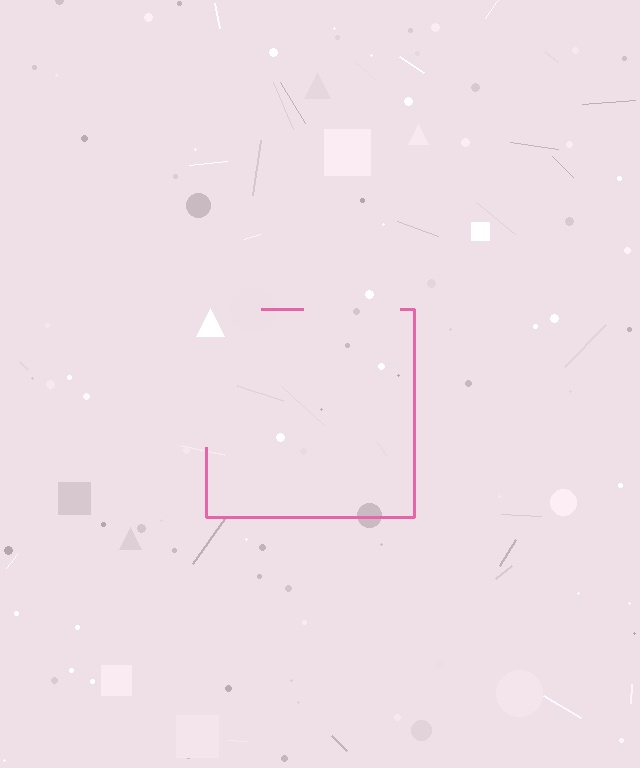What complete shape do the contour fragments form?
The contour fragments form a square.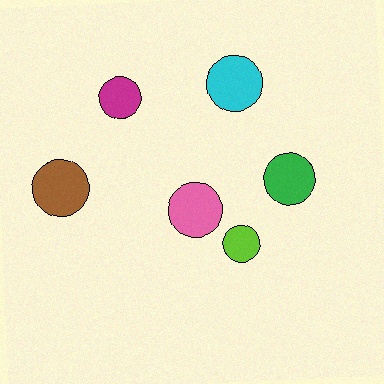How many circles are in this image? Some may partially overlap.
There are 6 circles.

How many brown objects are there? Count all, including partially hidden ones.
There is 1 brown object.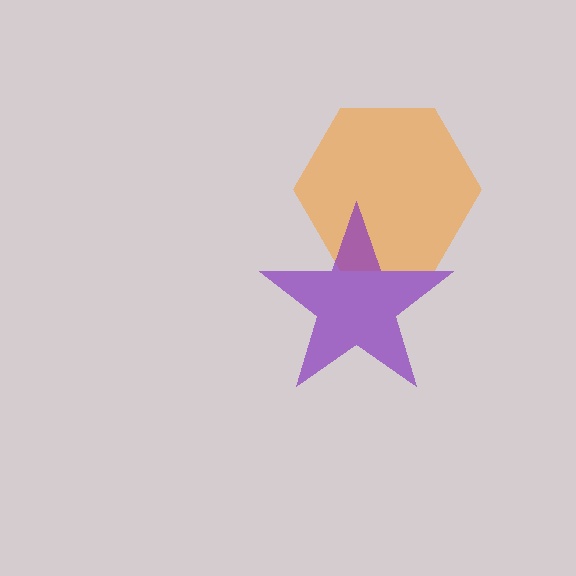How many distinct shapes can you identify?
There are 2 distinct shapes: an orange hexagon, a purple star.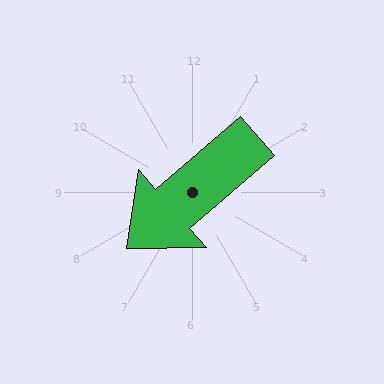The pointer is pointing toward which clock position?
Roughly 8 o'clock.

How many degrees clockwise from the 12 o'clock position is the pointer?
Approximately 229 degrees.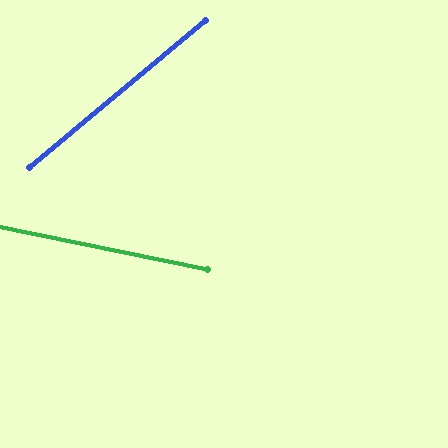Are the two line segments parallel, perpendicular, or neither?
Neither parallel nor perpendicular — they differ by about 52°.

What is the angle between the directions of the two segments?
Approximately 52 degrees.